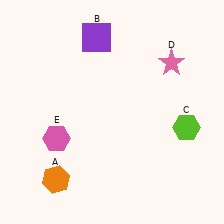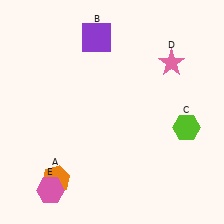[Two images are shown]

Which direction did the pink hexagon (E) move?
The pink hexagon (E) moved down.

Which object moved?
The pink hexagon (E) moved down.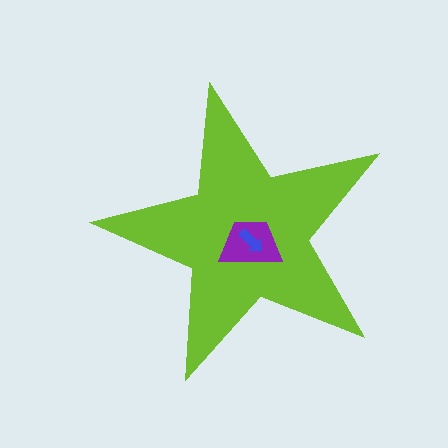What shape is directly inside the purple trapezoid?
The blue arrow.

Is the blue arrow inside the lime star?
Yes.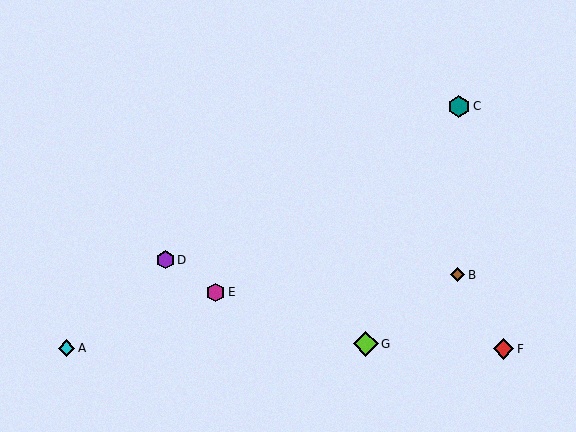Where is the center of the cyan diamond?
The center of the cyan diamond is at (66, 348).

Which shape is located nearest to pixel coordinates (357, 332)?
The lime diamond (labeled G) at (366, 344) is nearest to that location.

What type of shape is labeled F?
Shape F is a red diamond.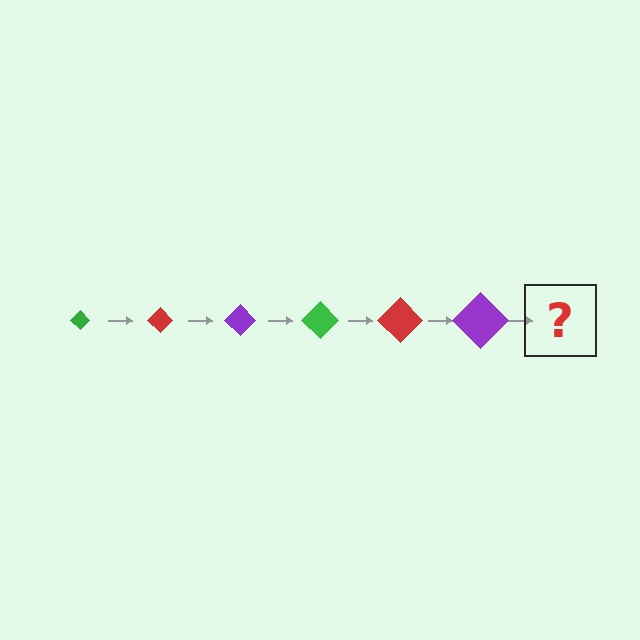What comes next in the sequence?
The next element should be a green diamond, larger than the previous one.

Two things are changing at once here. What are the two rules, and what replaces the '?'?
The two rules are that the diamond grows larger each step and the color cycles through green, red, and purple. The '?' should be a green diamond, larger than the previous one.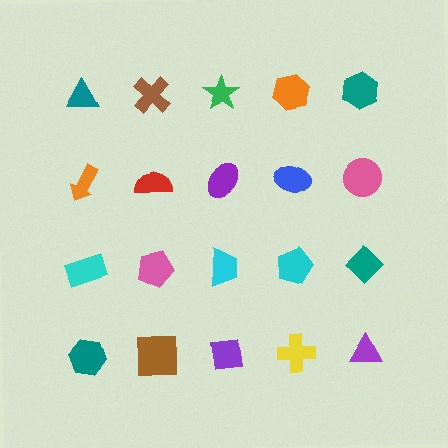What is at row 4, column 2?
A brown square.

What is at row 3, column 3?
A cyan trapezoid.